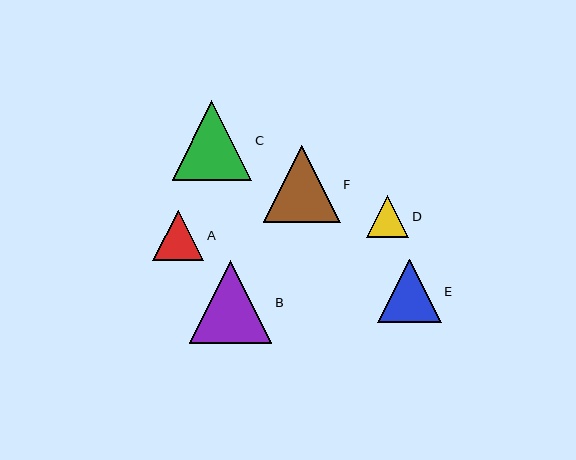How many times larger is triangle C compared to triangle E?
Triangle C is approximately 1.3 times the size of triangle E.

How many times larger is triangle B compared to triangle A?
Triangle B is approximately 1.6 times the size of triangle A.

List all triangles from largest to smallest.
From largest to smallest: B, C, F, E, A, D.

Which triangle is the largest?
Triangle B is the largest with a size of approximately 83 pixels.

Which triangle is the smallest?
Triangle D is the smallest with a size of approximately 42 pixels.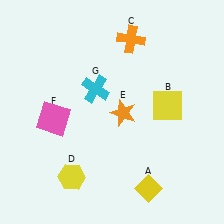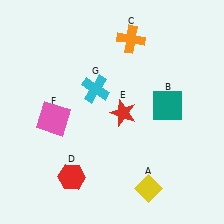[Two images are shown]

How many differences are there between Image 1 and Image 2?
There are 3 differences between the two images.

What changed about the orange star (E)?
In Image 1, E is orange. In Image 2, it changed to red.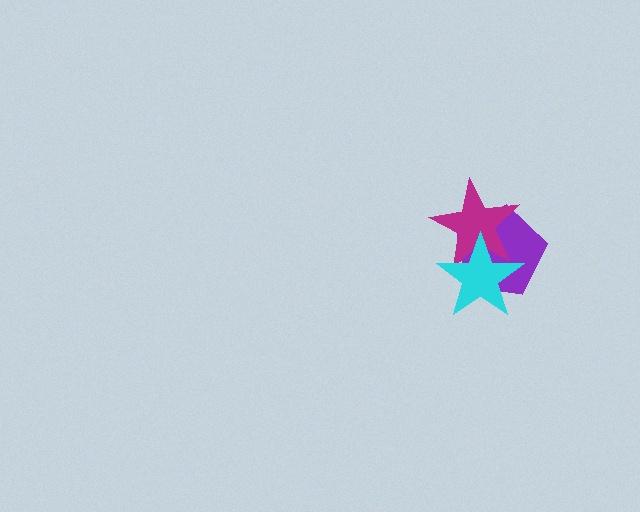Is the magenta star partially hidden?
Yes, it is partially covered by another shape.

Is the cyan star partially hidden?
No, no other shape covers it.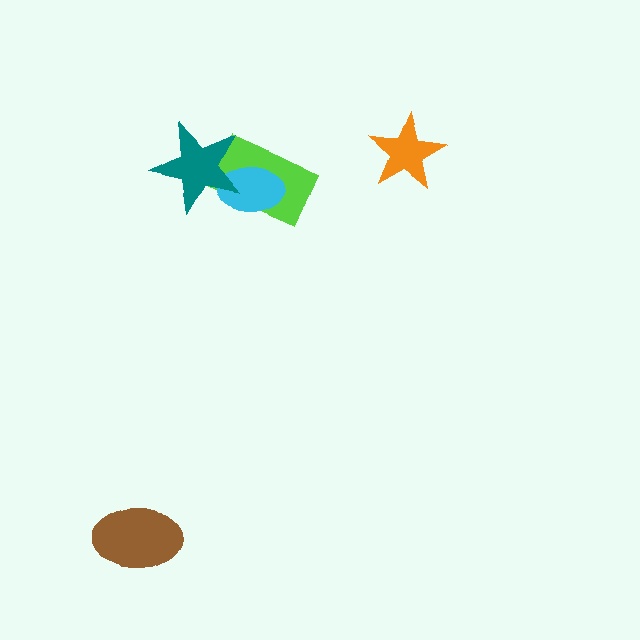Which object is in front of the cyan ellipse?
The teal star is in front of the cyan ellipse.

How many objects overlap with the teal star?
2 objects overlap with the teal star.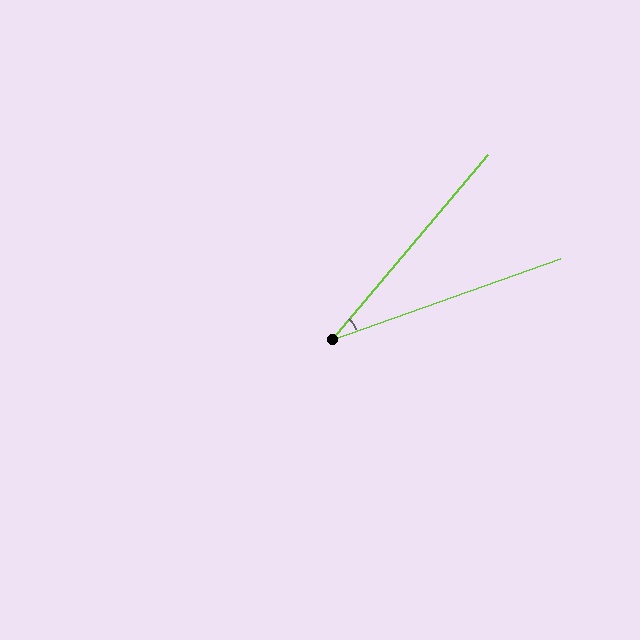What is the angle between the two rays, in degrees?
Approximately 30 degrees.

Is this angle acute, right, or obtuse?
It is acute.